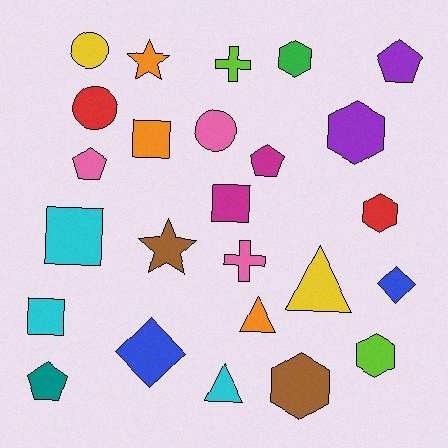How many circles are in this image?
There are 3 circles.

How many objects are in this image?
There are 25 objects.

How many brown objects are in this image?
There are 2 brown objects.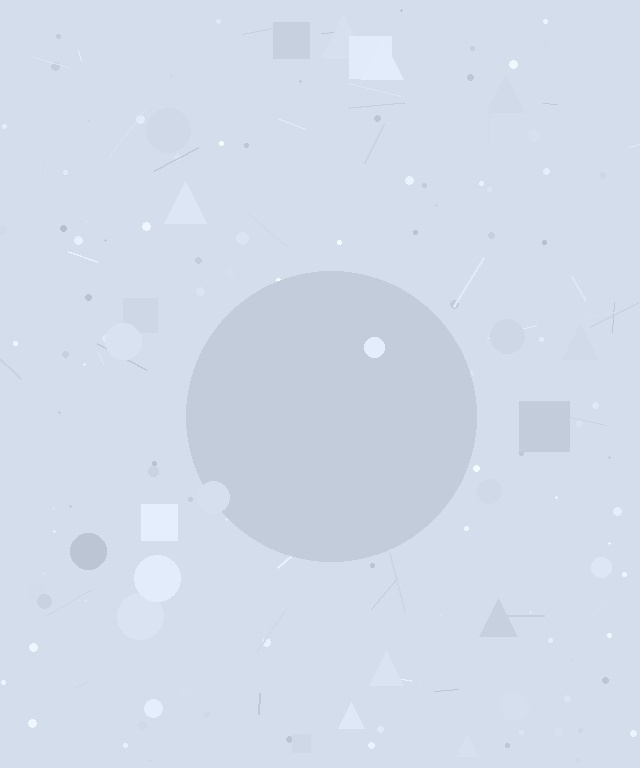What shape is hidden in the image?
A circle is hidden in the image.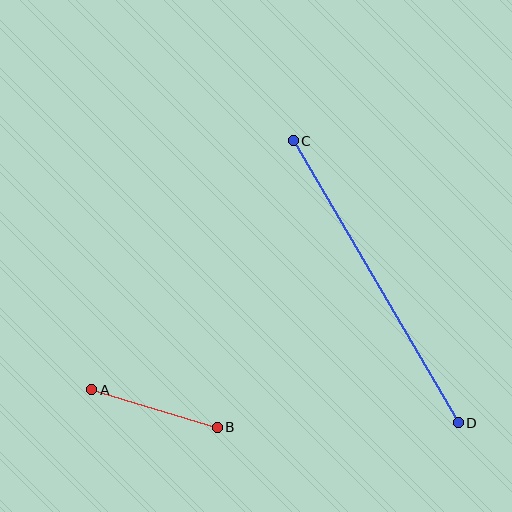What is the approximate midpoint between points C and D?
The midpoint is at approximately (376, 282) pixels.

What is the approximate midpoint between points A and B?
The midpoint is at approximately (154, 409) pixels.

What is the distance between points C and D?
The distance is approximately 327 pixels.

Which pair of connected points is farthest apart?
Points C and D are farthest apart.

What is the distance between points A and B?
The distance is approximately 131 pixels.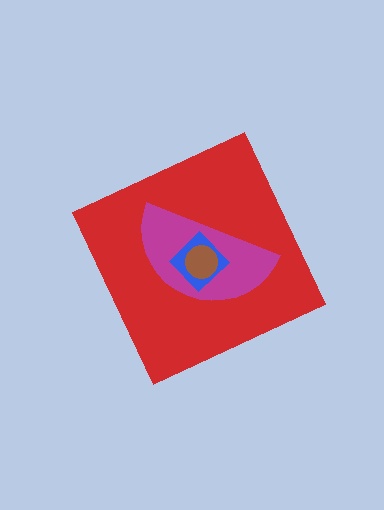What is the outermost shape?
The red diamond.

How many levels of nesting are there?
4.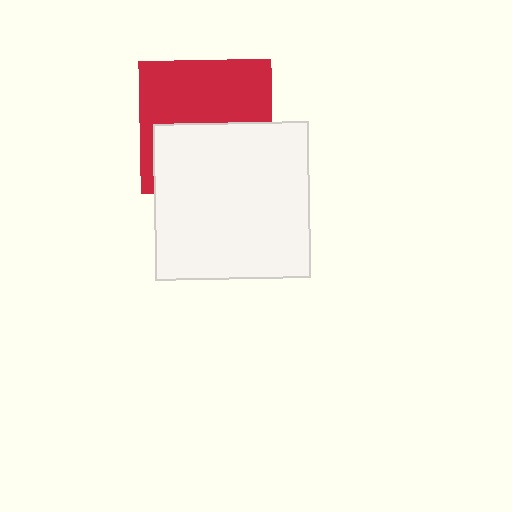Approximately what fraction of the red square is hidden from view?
Roughly 47% of the red square is hidden behind the white square.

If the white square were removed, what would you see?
You would see the complete red square.